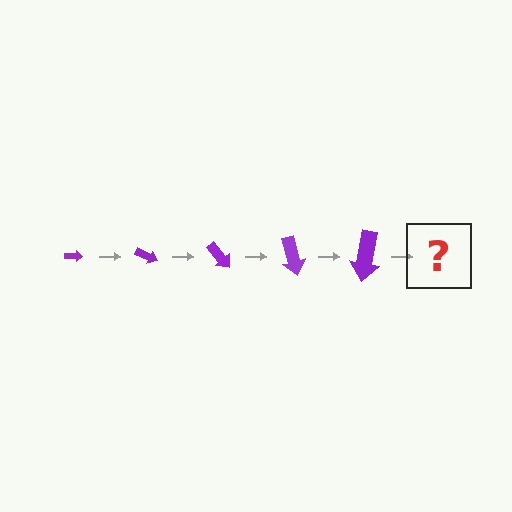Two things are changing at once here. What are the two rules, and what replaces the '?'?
The two rules are that the arrow grows larger each step and it rotates 25 degrees each step. The '?' should be an arrow, larger than the previous one and rotated 125 degrees from the start.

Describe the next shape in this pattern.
It should be an arrow, larger than the previous one and rotated 125 degrees from the start.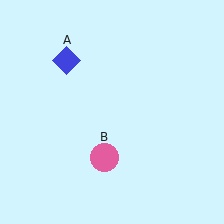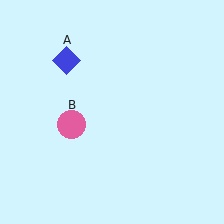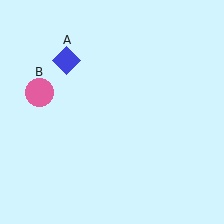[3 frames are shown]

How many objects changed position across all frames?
1 object changed position: pink circle (object B).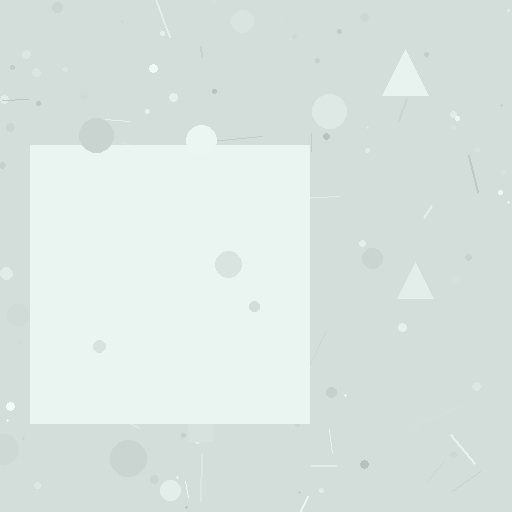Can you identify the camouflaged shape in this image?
The camouflaged shape is a square.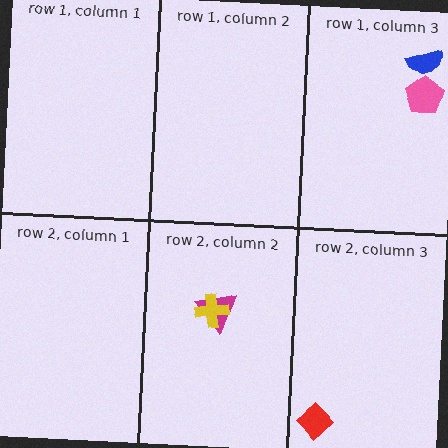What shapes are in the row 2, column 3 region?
The red diamond.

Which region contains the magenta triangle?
The row 2, column 2 region.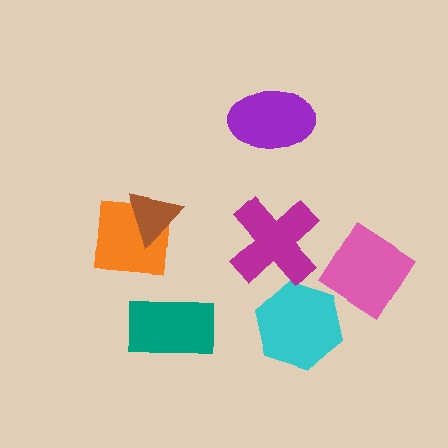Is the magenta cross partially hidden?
No, no other shape covers it.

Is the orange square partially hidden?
Yes, it is partially covered by another shape.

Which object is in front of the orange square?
The brown triangle is in front of the orange square.